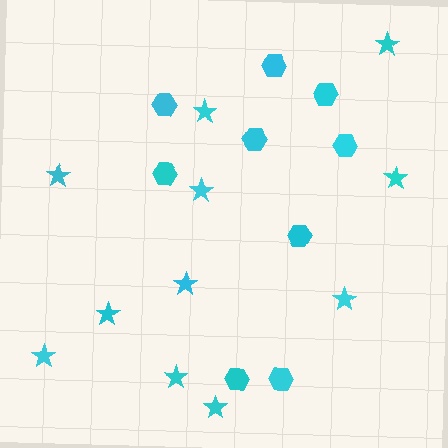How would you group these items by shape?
There are 2 groups: one group of hexagons (9) and one group of stars (11).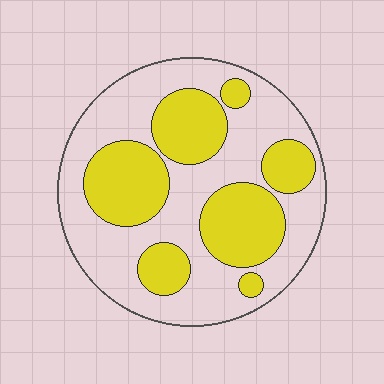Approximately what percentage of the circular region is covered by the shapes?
Approximately 40%.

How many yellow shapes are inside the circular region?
7.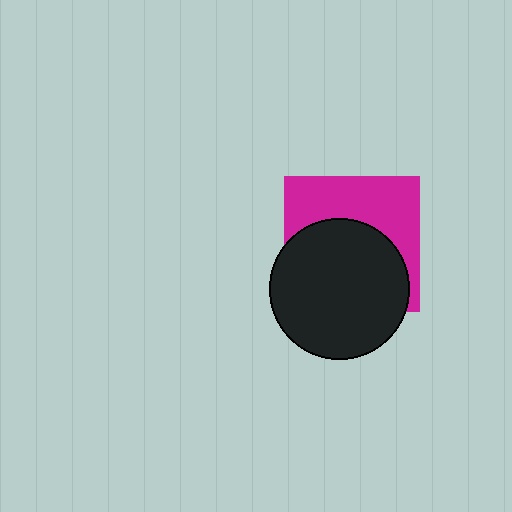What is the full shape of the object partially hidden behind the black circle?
The partially hidden object is a magenta square.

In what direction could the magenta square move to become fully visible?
The magenta square could move up. That would shift it out from behind the black circle entirely.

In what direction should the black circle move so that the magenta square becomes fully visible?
The black circle should move down. That is the shortest direction to clear the overlap and leave the magenta square fully visible.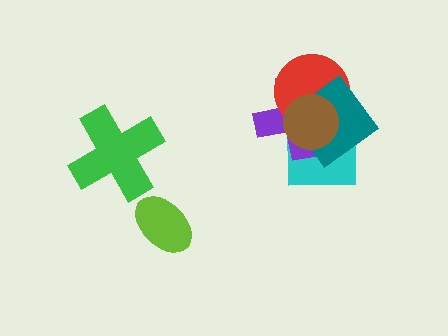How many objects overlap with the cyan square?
4 objects overlap with the cyan square.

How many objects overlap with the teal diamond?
4 objects overlap with the teal diamond.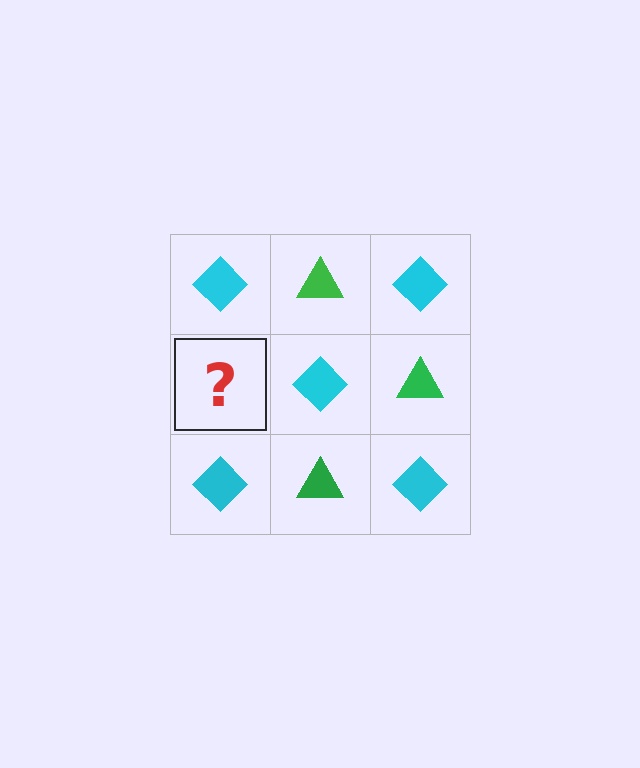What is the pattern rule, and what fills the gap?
The rule is that it alternates cyan diamond and green triangle in a checkerboard pattern. The gap should be filled with a green triangle.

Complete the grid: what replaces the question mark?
The question mark should be replaced with a green triangle.